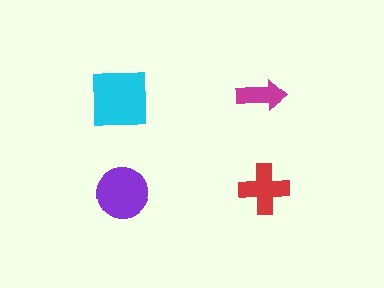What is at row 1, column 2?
A magenta arrow.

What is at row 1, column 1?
A cyan square.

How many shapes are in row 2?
2 shapes.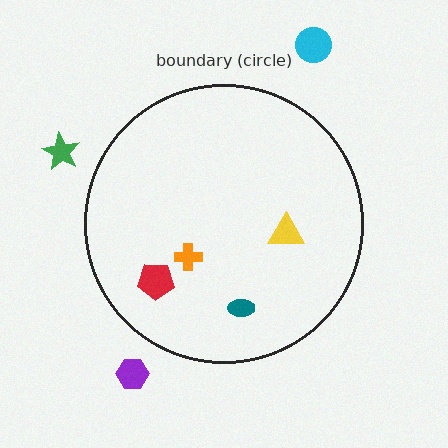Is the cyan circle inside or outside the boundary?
Outside.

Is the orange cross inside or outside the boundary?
Inside.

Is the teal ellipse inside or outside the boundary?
Inside.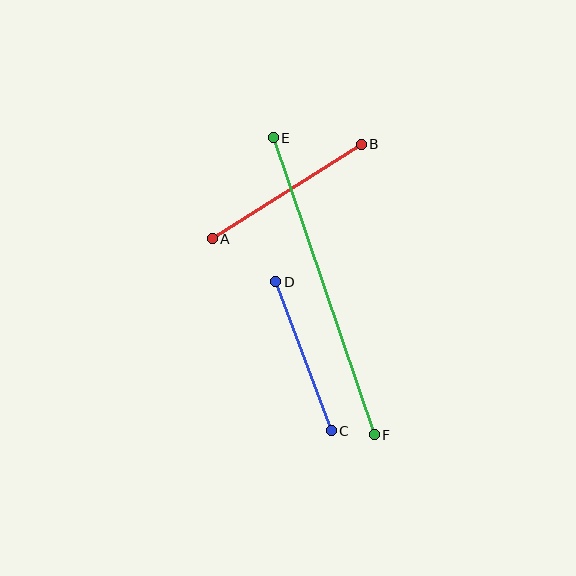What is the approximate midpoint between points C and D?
The midpoint is at approximately (303, 356) pixels.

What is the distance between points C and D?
The distance is approximately 159 pixels.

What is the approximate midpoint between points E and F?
The midpoint is at approximately (324, 286) pixels.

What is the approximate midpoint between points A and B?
The midpoint is at approximately (287, 191) pixels.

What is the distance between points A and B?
The distance is approximately 176 pixels.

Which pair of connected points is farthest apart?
Points E and F are farthest apart.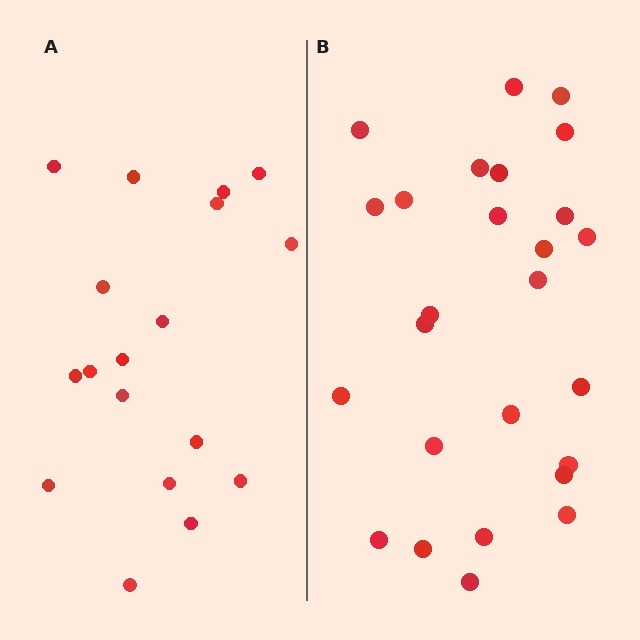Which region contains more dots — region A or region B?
Region B (the right region) has more dots.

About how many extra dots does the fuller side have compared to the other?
Region B has roughly 8 or so more dots than region A.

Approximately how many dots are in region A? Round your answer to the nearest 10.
About 20 dots. (The exact count is 18, which rounds to 20.)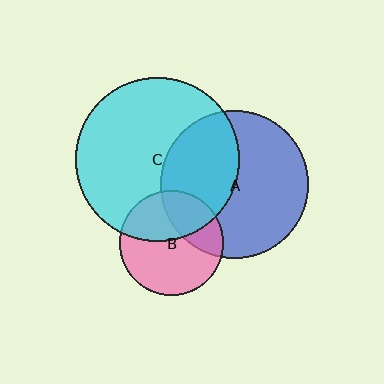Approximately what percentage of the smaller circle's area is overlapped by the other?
Approximately 40%.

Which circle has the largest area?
Circle C (cyan).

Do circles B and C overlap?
Yes.